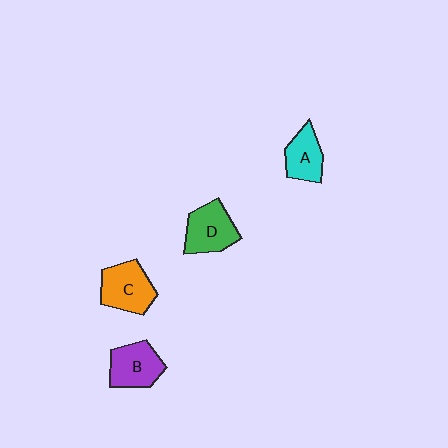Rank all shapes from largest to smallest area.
From largest to smallest: C (orange), D (green), B (purple), A (cyan).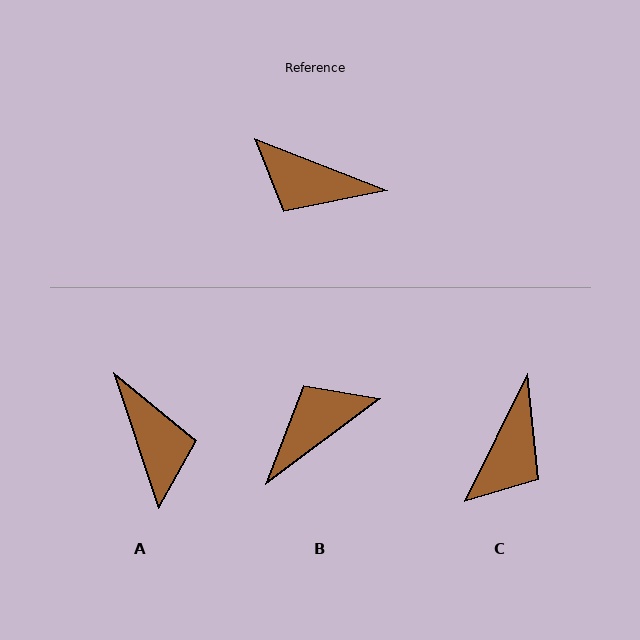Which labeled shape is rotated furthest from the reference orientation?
A, about 130 degrees away.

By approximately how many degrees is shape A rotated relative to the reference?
Approximately 130 degrees counter-clockwise.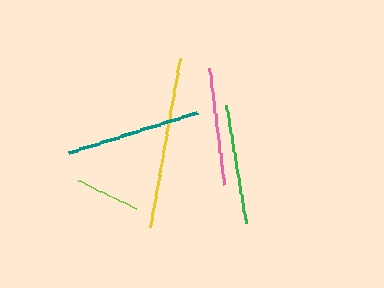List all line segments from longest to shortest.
From longest to shortest: yellow, teal, green, pink, lime.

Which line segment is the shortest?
The lime line is the shortest at approximately 65 pixels.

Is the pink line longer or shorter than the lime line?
The pink line is longer than the lime line.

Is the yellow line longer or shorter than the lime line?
The yellow line is longer than the lime line.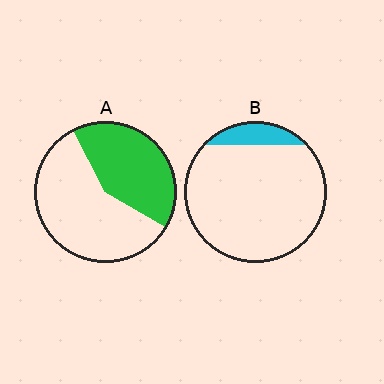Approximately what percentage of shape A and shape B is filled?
A is approximately 40% and B is approximately 10%.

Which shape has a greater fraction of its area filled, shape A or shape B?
Shape A.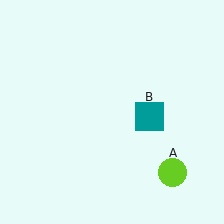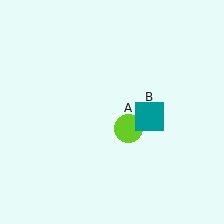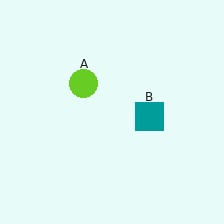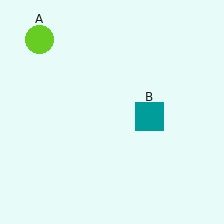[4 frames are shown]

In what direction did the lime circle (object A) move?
The lime circle (object A) moved up and to the left.